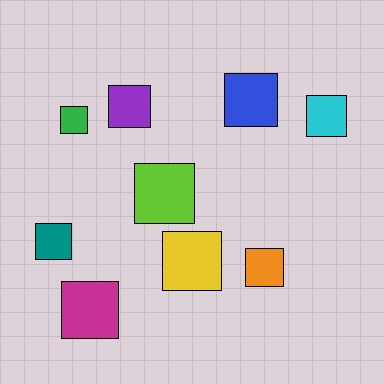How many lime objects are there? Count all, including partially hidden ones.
There is 1 lime object.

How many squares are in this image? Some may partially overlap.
There are 9 squares.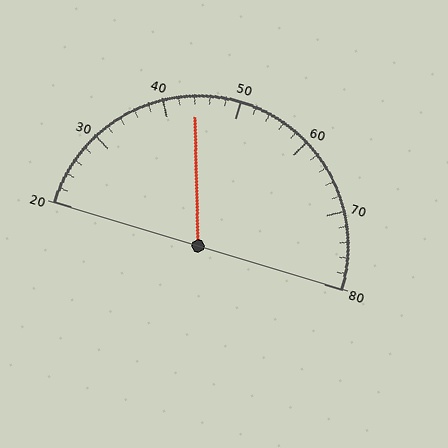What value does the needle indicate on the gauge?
The needle indicates approximately 44.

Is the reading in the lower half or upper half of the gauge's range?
The reading is in the lower half of the range (20 to 80).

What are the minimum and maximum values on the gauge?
The gauge ranges from 20 to 80.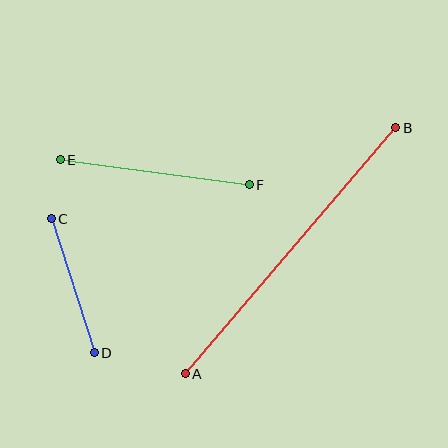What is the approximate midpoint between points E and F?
The midpoint is at approximately (155, 172) pixels.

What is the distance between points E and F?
The distance is approximately 191 pixels.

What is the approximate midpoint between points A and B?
The midpoint is at approximately (290, 251) pixels.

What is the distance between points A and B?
The distance is approximately 324 pixels.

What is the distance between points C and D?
The distance is approximately 141 pixels.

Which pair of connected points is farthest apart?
Points A and B are farthest apart.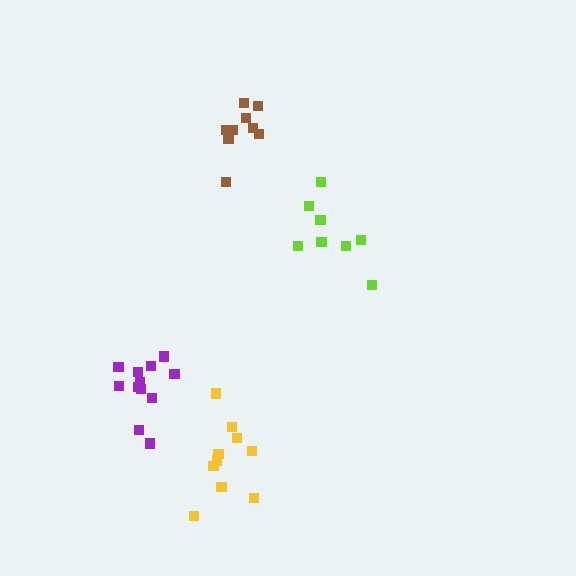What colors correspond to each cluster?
The clusters are colored: brown, lime, purple, yellow.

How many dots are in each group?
Group 1: 9 dots, Group 2: 8 dots, Group 3: 12 dots, Group 4: 10 dots (39 total).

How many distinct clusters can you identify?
There are 4 distinct clusters.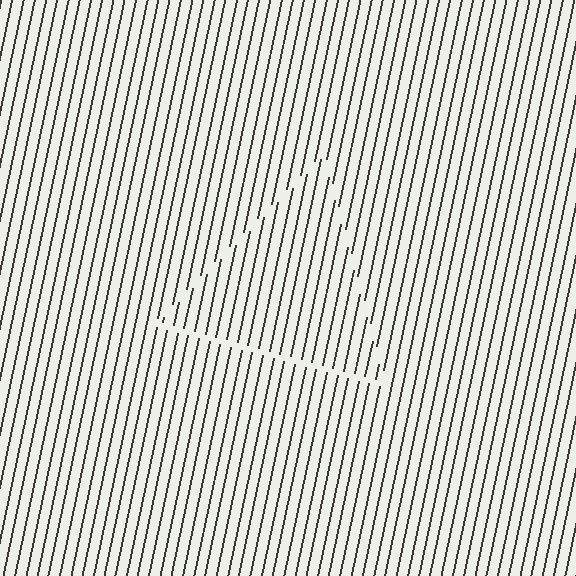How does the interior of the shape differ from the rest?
The interior of the shape contains the same grating, shifted by half a period — the contour is defined by the phase discontinuity where line-ends from the inner and outer gratings abut.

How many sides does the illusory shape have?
3 sides — the line-ends trace a triangle.